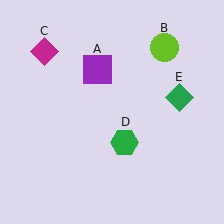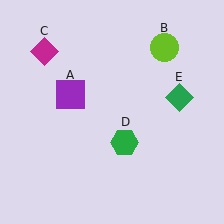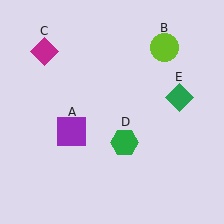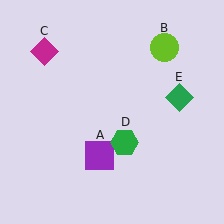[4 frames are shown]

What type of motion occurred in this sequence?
The purple square (object A) rotated counterclockwise around the center of the scene.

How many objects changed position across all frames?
1 object changed position: purple square (object A).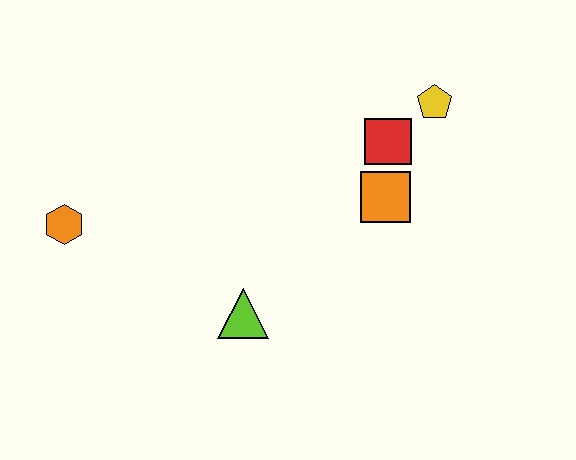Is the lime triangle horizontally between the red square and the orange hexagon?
Yes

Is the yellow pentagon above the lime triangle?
Yes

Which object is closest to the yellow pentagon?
The red square is closest to the yellow pentagon.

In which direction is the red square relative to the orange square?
The red square is above the orange square.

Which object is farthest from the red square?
The orange hexagon is farthest from the red square.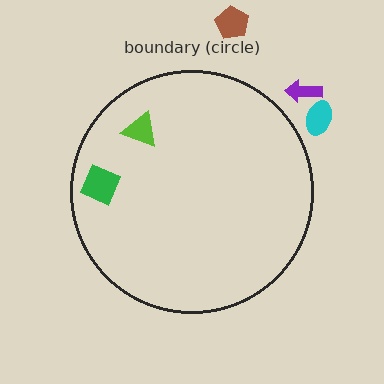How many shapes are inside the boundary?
2 inside, 3 outside.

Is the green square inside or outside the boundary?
Inside.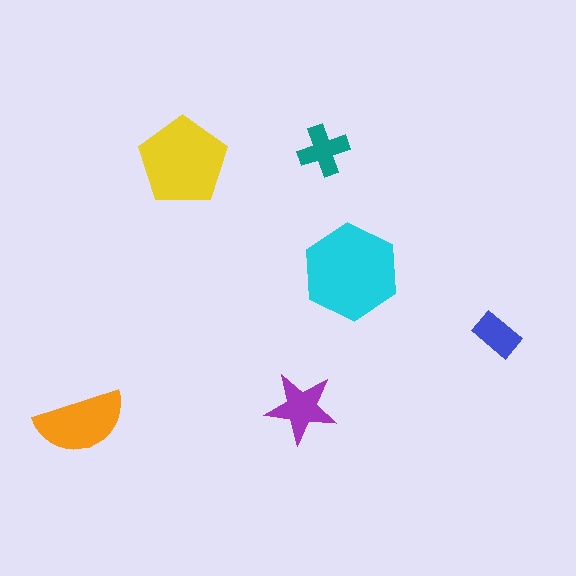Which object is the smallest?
The blue rectangle.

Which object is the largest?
The cyan hexagon.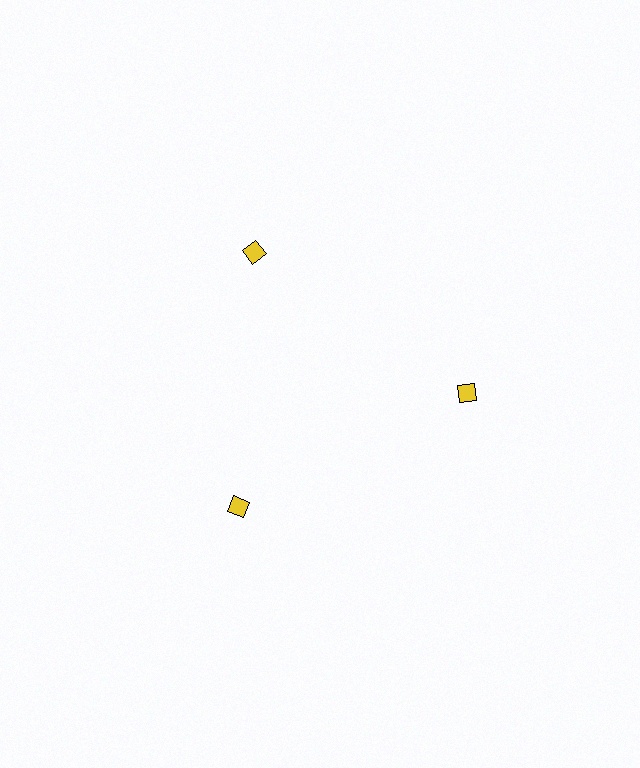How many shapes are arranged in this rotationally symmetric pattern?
There are 3 shapes, arranged in 3 groups of 1.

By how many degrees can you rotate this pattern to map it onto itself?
The pattern maps onto itself every 120 degrees of rotation.